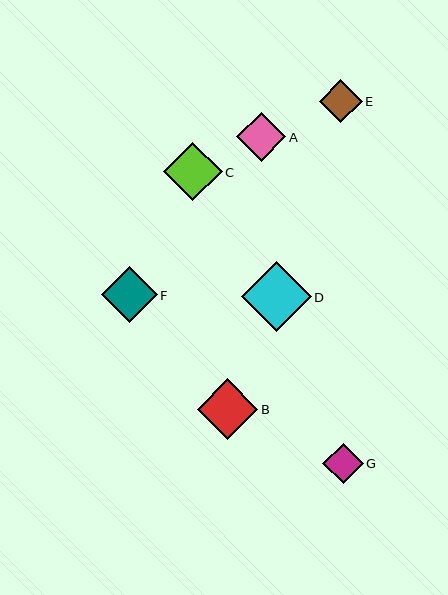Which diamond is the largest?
Diamond D is the largest with a size of approximately 70 pixels.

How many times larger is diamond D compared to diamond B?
Diamond D is approximately 1.2 times the size of diamond B.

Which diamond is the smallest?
Diamond G is the smallest with a size of approximately 40 pixels.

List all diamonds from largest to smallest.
From largest to smallest: D, B, C, F, A, E, G.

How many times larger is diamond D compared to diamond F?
Diamond D is approximately 1.2 times the size of diamond F.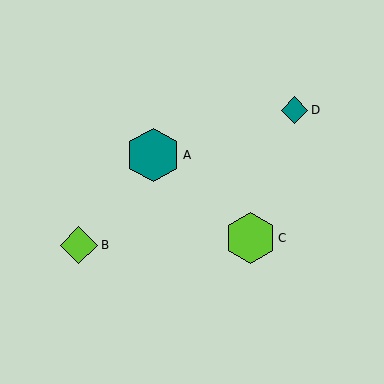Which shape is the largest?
The teal hexagon (labeled A) is the largest.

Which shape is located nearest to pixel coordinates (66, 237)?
The lime diamond (labeled B) at (79, 245) is nearest to that location.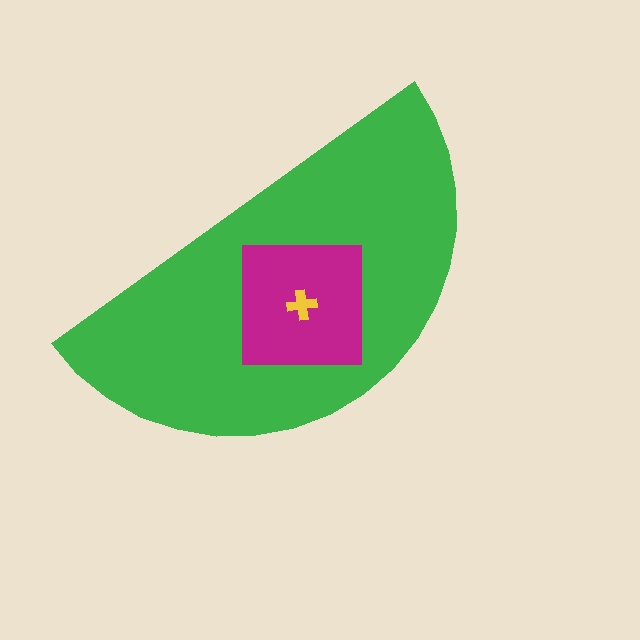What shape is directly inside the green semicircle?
The magenta square.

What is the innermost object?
The yellow cross.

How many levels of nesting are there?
3.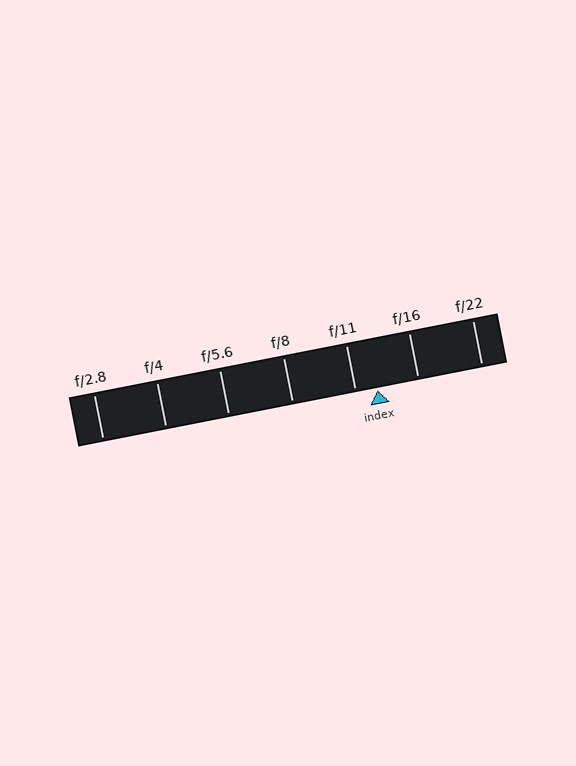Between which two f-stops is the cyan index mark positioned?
The index mark is between f/11 and f/16.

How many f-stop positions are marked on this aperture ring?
There are 7 f-stop positions marked.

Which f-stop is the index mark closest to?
The index mark is closest to f/11.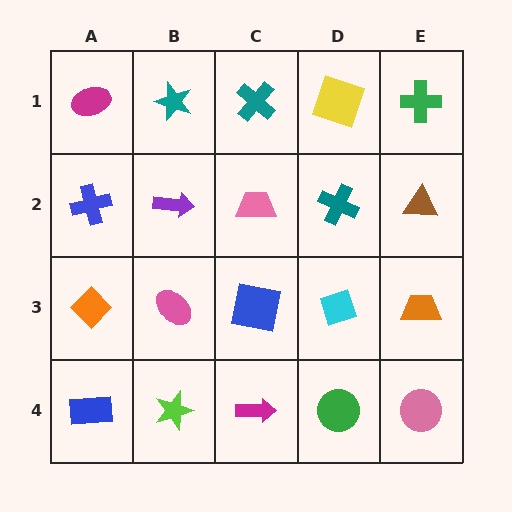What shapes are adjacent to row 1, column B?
A purple arrow (row 2, column B), a magenta ellipse (row 1, column A), a teal cross (row 1, column C).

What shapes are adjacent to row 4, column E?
An orange trapezoid (row 3, column E), a green circle (row 4, column D).